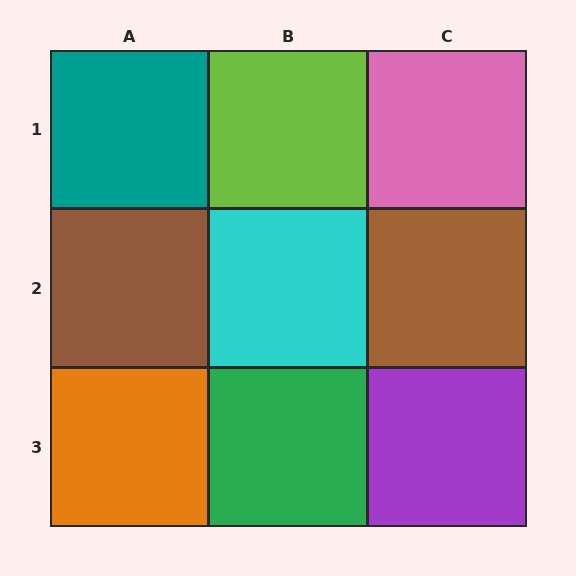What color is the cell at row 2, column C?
Brown.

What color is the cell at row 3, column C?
Purple.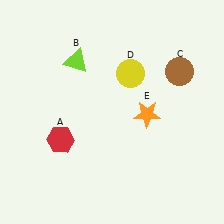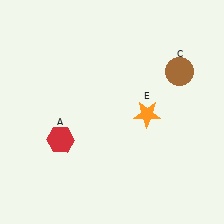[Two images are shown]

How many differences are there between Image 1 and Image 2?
There are 2 differences between the two images.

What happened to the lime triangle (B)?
The lime triangle (B) was removed in Image 2. It was in the top-left area of Image 1.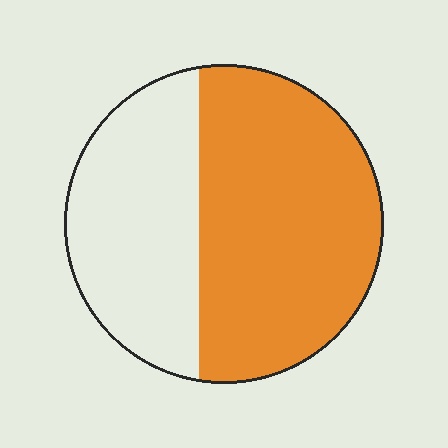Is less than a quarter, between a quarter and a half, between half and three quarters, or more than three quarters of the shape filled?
Between half and three quarters.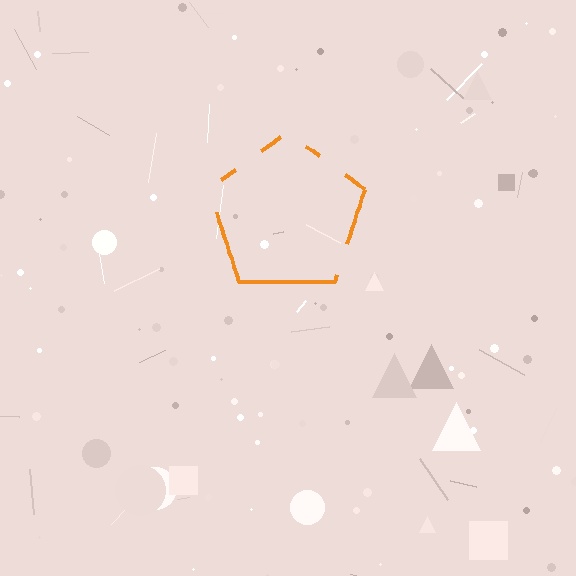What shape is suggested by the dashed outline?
The dashed outline suggests a pentagon.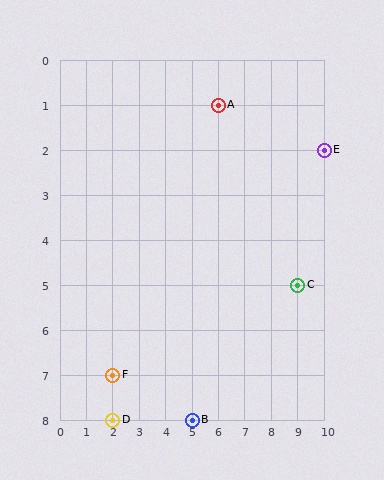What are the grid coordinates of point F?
Point F is at grid coordinates (2, 7).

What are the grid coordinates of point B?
Point B is at grid coordinates (5, 8).